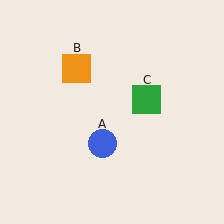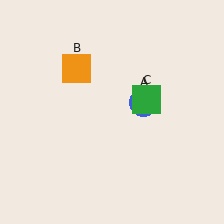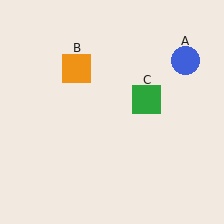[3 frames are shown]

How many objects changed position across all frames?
1 object changed position: blue circle (object A).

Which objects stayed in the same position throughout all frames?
Orange square (object B) and green square (object C) remained stationary.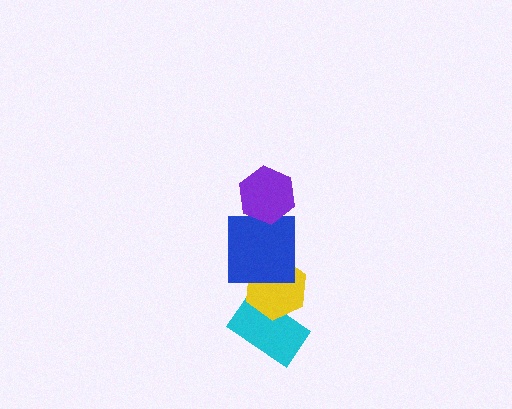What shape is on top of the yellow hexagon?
The blue square is on top of the yellow hexagon.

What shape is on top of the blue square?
The purple hexagon is on top of the blue square.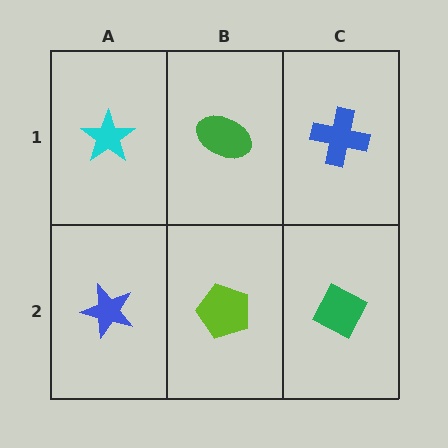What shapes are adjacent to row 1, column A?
A blue star (row 2, column A), a green ellipse (row 1, column B).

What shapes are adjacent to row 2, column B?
A green ellipse (row 1, column B), a blue star (row 2, column A), a green diamond (row 2, column C).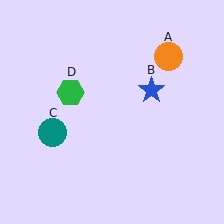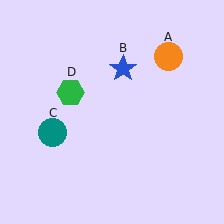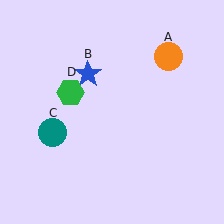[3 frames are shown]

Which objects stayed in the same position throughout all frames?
Orange circle (object A) and teal circle (object C) and green hexagon (object D) remained stationary.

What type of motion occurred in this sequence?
The blue star (object B) rotated counterclockwise around the center of the scene.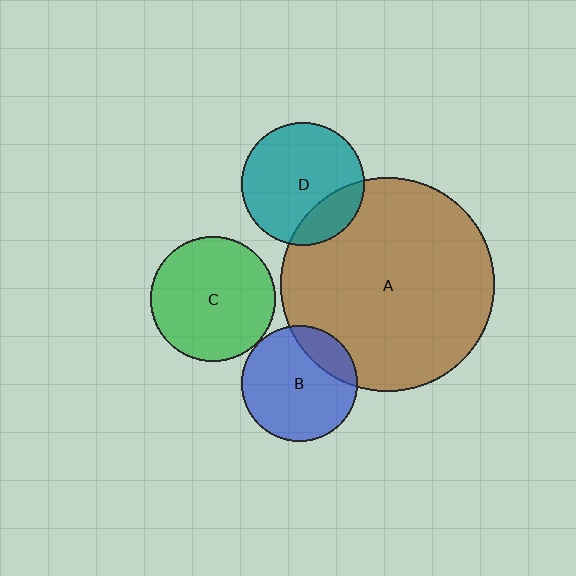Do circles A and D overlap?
Yes.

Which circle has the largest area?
Circle A (brown).